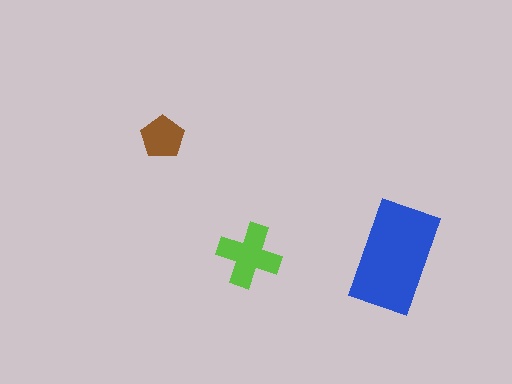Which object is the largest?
The blue rectangle.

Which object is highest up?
The brown pentagon is topmost.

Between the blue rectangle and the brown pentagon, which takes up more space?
The blue rectangle.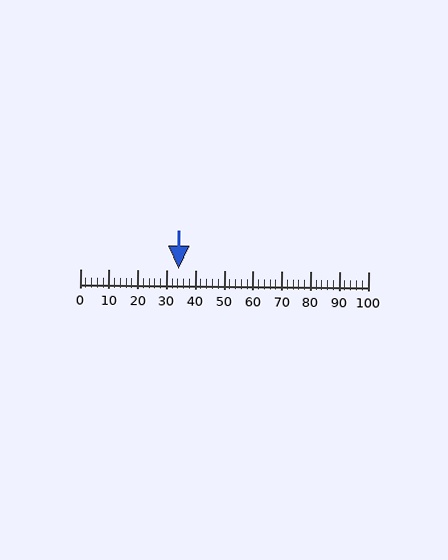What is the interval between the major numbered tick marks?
The major tick marks are spaced 10 units apart.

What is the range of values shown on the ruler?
The ruler shows values from 0 to 100.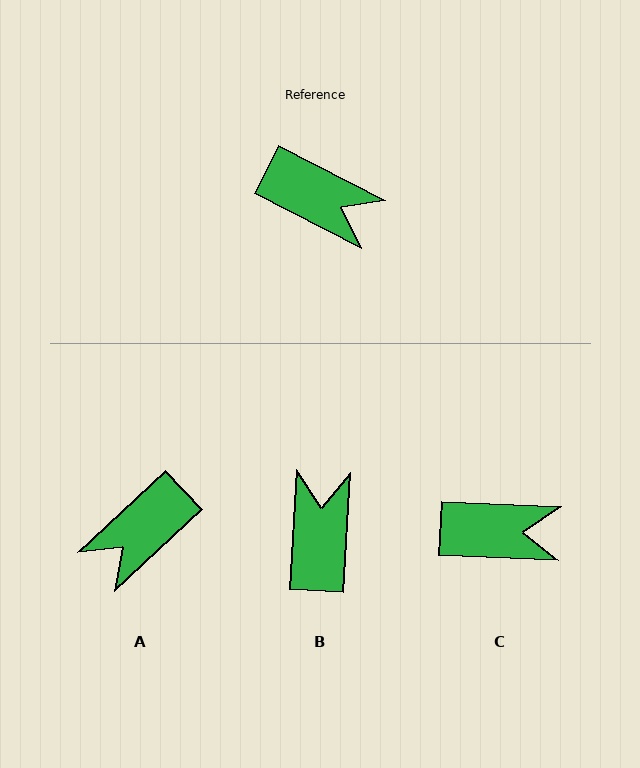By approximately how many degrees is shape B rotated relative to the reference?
Approximately 114 degrees counter-clockwise.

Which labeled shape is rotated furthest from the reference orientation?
B, about 114 degrees away.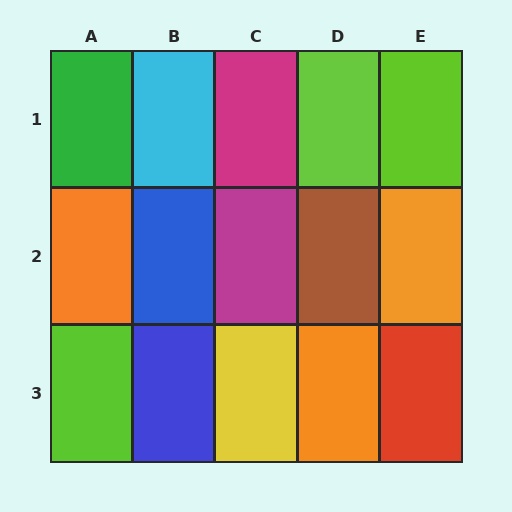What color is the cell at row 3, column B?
Blue.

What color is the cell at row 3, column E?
Red.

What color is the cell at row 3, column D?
Orange.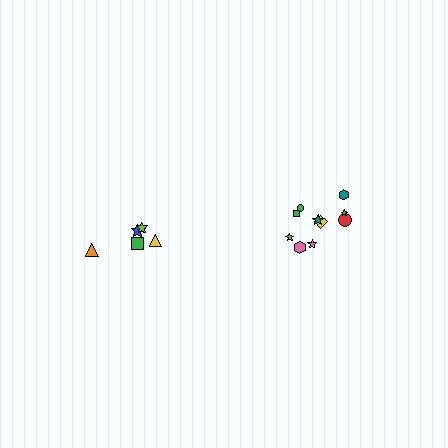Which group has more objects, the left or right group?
The right group.